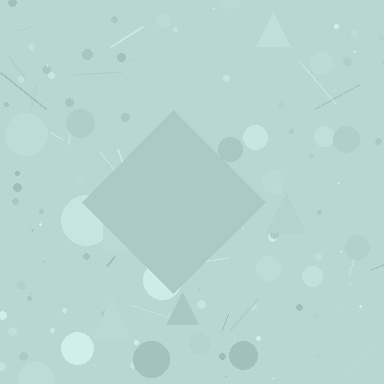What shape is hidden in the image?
A diamond is hidden in the image.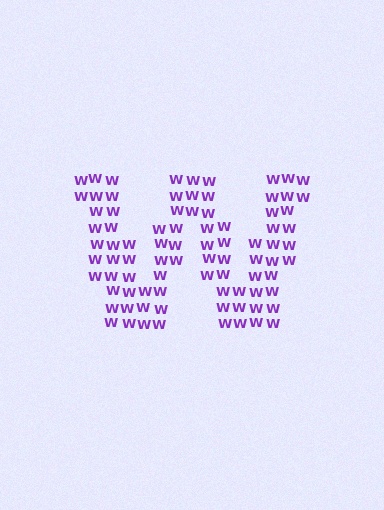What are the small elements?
The small elements are letter W's.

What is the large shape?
The large shape is the letter W.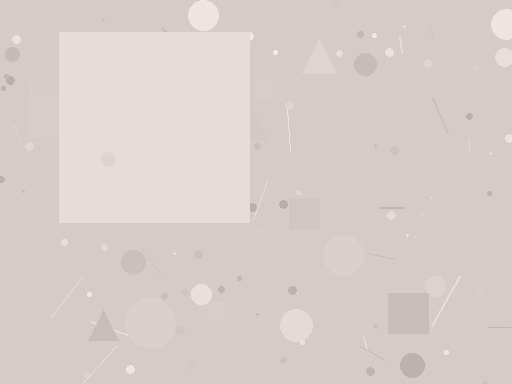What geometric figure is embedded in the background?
A square is embedded in the background.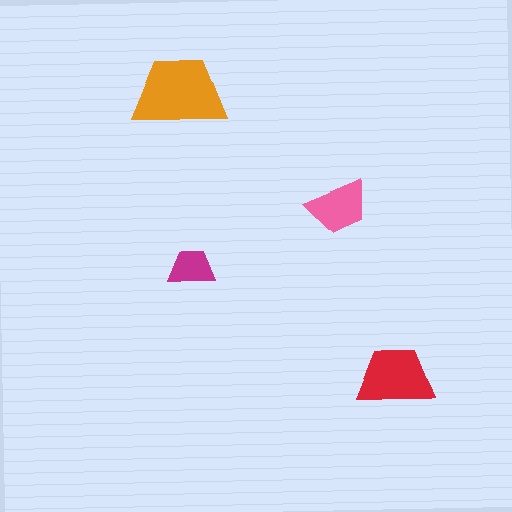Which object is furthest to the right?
The red trapezoid is rightmost.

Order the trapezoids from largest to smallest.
the orange one, the red one, the pink one, the magenta one.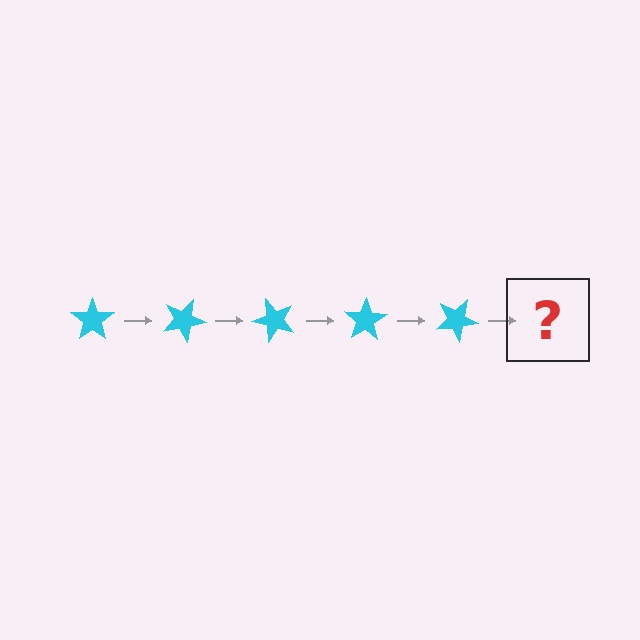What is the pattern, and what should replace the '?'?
The pattern is that the star rotates 25 degrees each step. The '?' should be a cyan star rotated 125 degrees.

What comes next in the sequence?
The next element should be a cyan star rotated 125 degrees.